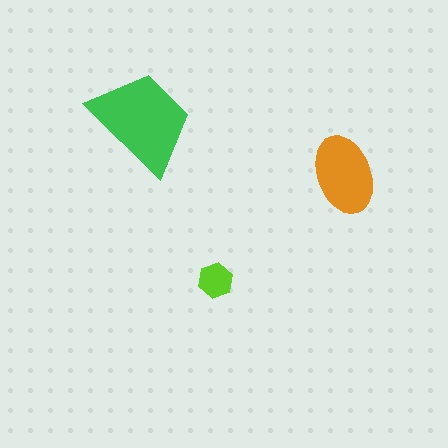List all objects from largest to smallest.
The green trapezoid, the orange ellipse, the lime hexagon.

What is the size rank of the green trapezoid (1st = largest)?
1st.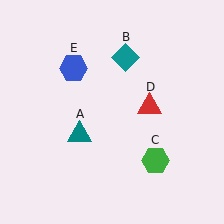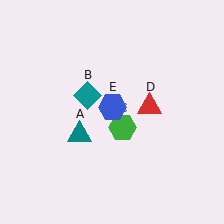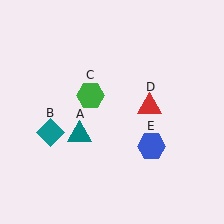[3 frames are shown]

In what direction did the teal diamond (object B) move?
The teal diamond (object B) moved down and to the left.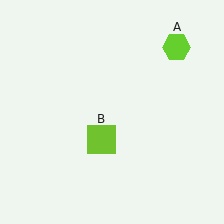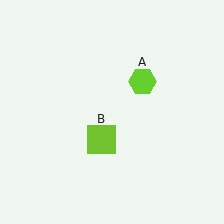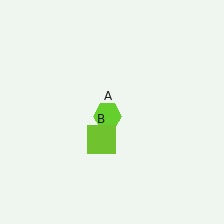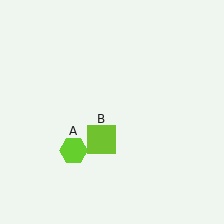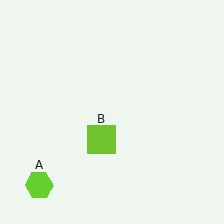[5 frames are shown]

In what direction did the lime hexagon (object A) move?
The lime hexagon (object A) moved down and to the left.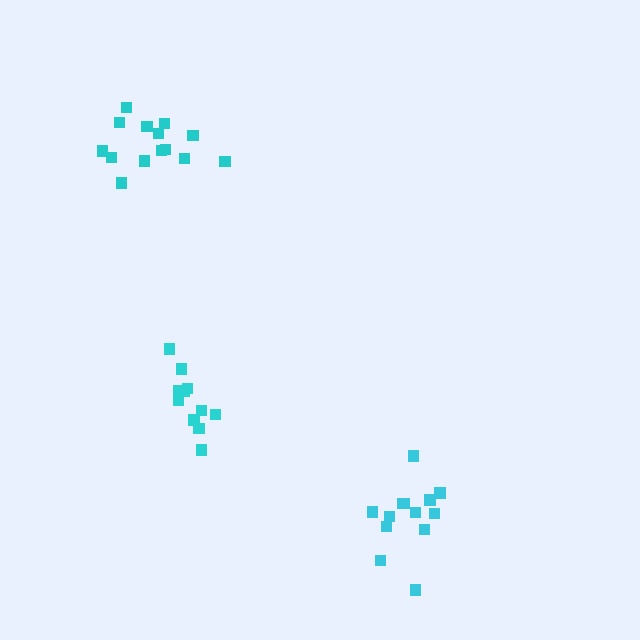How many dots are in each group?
Group 1: 11 dots, Group 2: 14 dots, Group 3: 13 dots (38 total).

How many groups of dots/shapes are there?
There are 3 groups.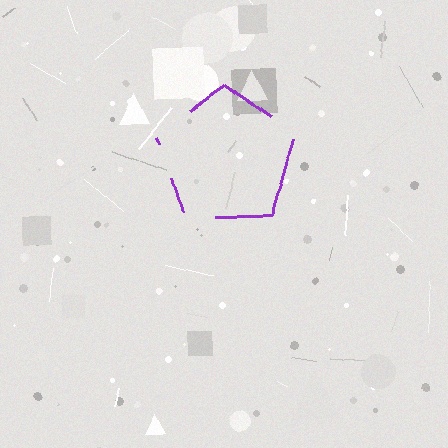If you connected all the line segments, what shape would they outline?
They would outline a pentagon.